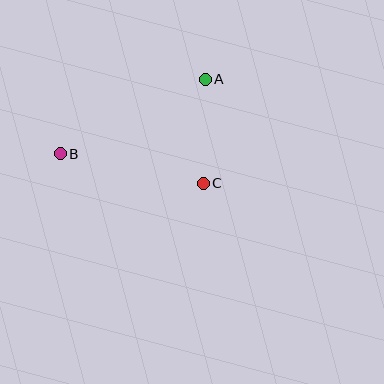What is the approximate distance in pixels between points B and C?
The distance between B and C is approximately 146 pixels.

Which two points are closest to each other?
Points A and C are closest to each other.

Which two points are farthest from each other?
Points A and B are farthest from each other.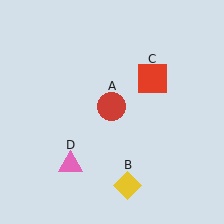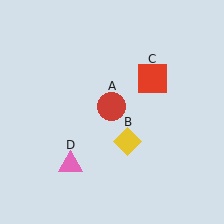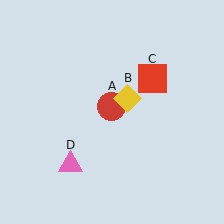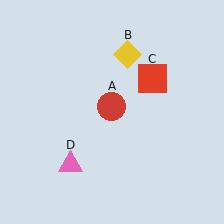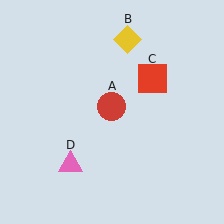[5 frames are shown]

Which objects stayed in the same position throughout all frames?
Red circle (object A) and red square (object C) and pink triangle (object D) remained stationary.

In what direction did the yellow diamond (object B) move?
The yellow diamond (object B) moved up.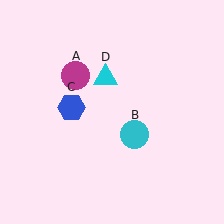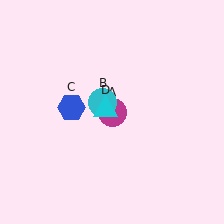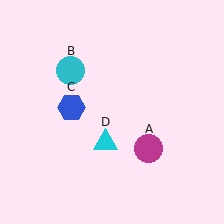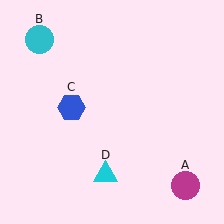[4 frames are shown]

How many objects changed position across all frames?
3 objects changed position: magenta circle (object A), cyan circle (object B), cyan triangle (object D).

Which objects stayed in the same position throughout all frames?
Blue hexagon (object C) remained stationary.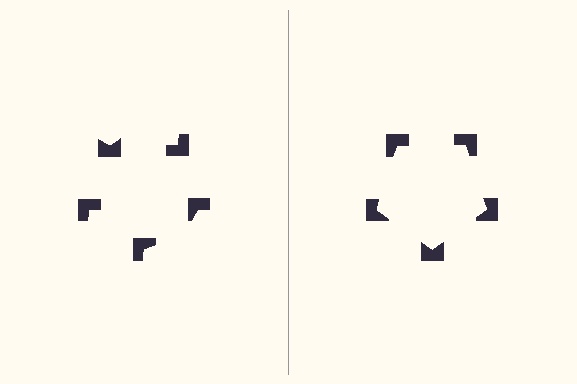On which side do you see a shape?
An illusory pentagon appears on the right side. On the left side the wedge cuts are rotated, so no coherent shape forms.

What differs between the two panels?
The notched squares are positioned identically on both sides; only the wedge orientations differ. On the right they align to a pentagon; on the left they are misaligned.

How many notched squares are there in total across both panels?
10 — 5 on each side.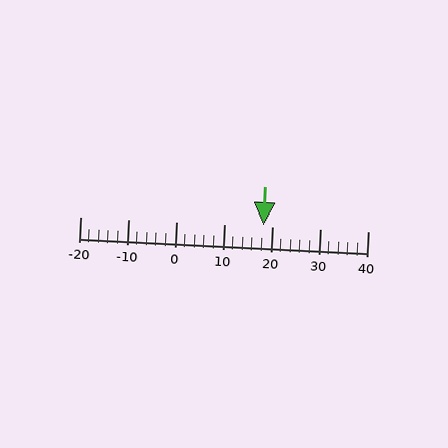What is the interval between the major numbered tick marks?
The major tick marks are spaced 10 units apart.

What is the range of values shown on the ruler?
The ruler shows values from -20 to 40.